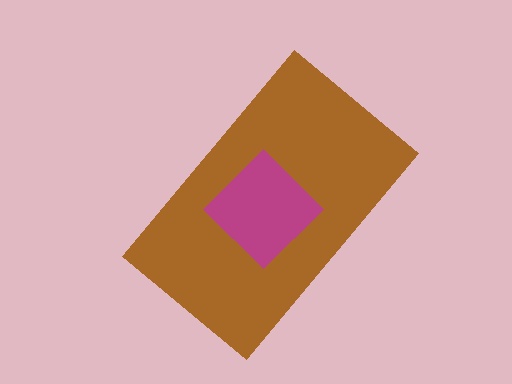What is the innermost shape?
The magenta diamond.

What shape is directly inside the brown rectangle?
The magenta diamond.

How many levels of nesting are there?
2.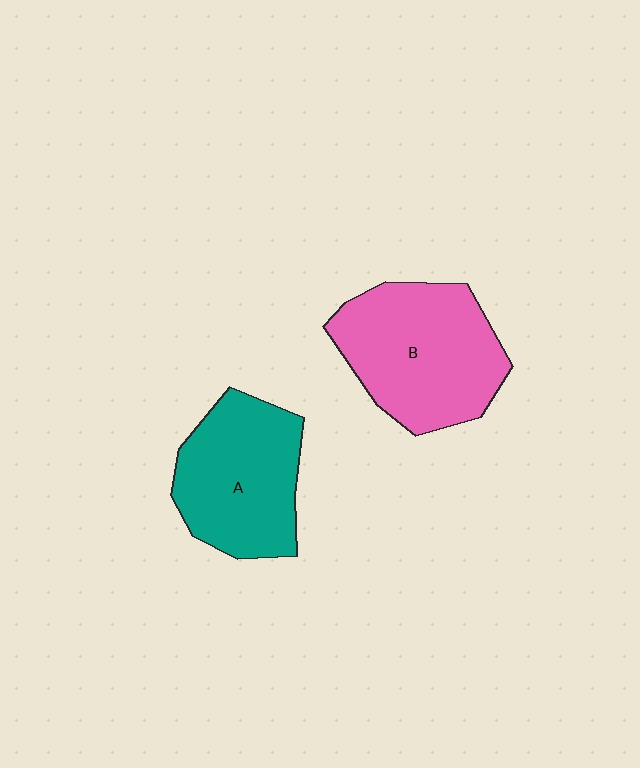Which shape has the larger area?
Shape B (pink).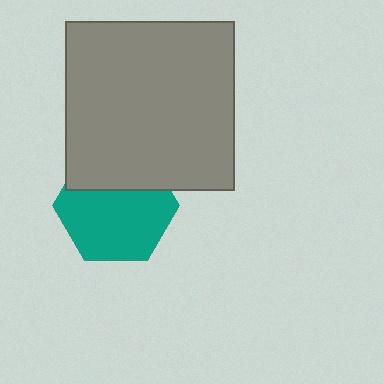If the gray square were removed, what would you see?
You would see the complete teal hexagon.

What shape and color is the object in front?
The object in front is a gray square.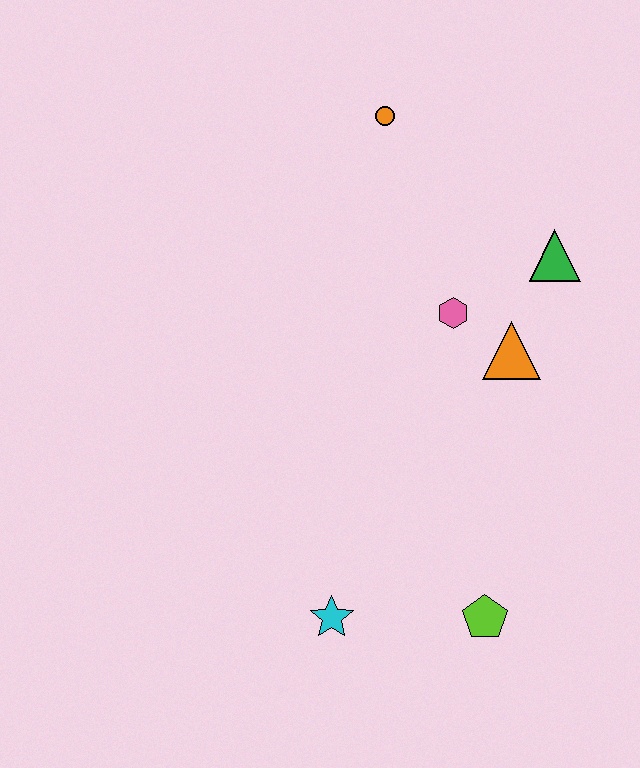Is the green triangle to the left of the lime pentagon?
No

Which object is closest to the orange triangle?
The pink hexagon is closest to the orange triangle.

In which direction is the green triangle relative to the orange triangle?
The green triangle is above the orange triangle.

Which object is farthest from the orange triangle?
The cyan star is farthest from the orange triangle.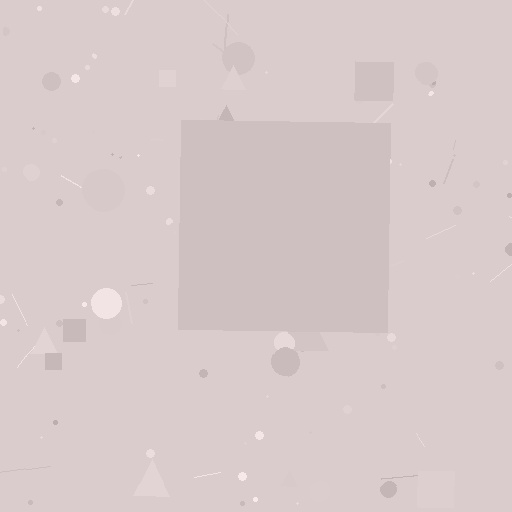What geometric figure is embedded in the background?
A square is embedded in the background.